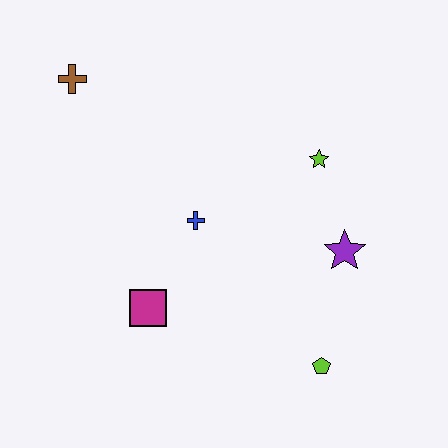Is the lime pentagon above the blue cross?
No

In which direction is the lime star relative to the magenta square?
The lime star is to the right of the magenta square.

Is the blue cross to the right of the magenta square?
Yes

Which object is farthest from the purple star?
The brown cross is farthest from the purple star.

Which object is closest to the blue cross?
The magenta square is closest to the blue cross.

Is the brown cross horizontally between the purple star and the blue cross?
No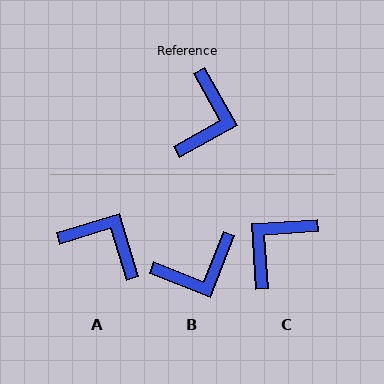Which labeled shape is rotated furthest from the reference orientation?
C, about 155 degrees away.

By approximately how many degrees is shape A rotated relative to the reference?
Approximately 78 degrees counter-clockwise.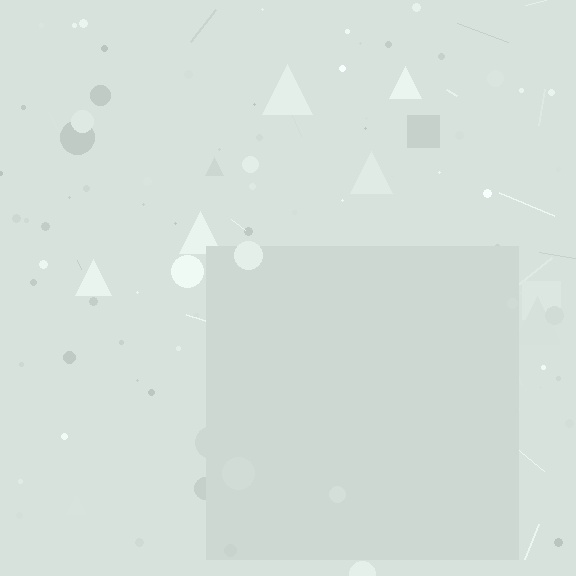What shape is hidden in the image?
A square is hidden in the image.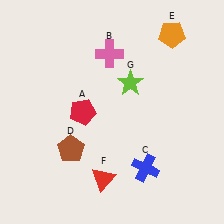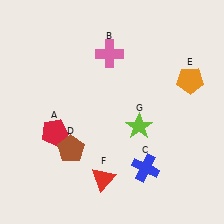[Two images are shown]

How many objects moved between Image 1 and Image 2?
3 objects moved between the two images.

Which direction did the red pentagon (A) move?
The red pentagon (A) moved left.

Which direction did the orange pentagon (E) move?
The orange pentagon (E) moved down.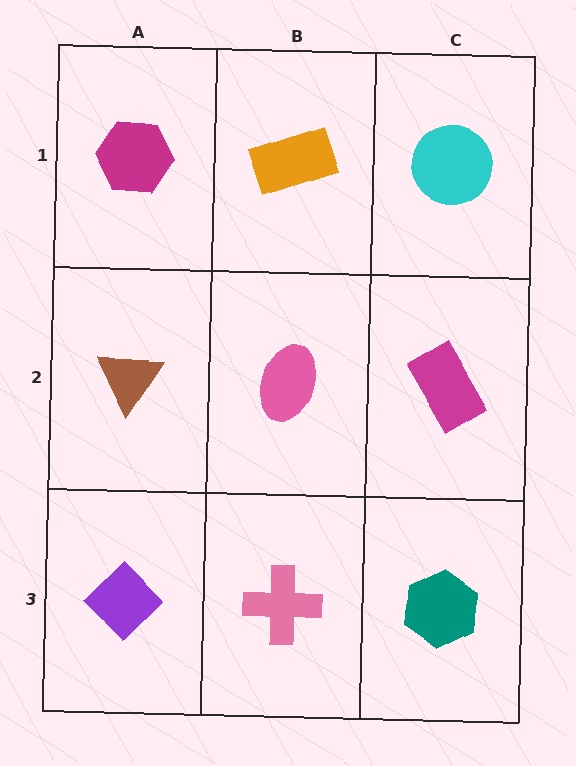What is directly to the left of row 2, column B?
A brown triangle.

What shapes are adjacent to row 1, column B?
A pink ellipse (row 2, column B), a magenta hexagon (row 1, column A), a cyan circle (row 1, column C).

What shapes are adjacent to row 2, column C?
A cyan circle (row 1, column C), a teal hexagon (row 3, column C), a pink ellipse (row 2, column B).